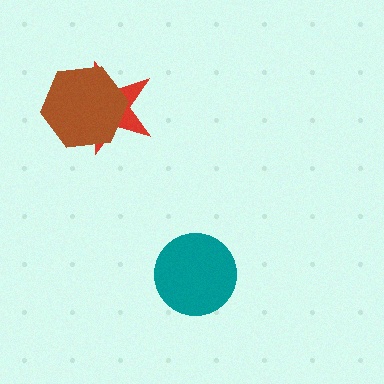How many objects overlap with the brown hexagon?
1 object overlaps with the brown hexagon.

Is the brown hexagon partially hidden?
No, no other shape covers it.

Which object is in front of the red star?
The brown hexagon is in front of the red star.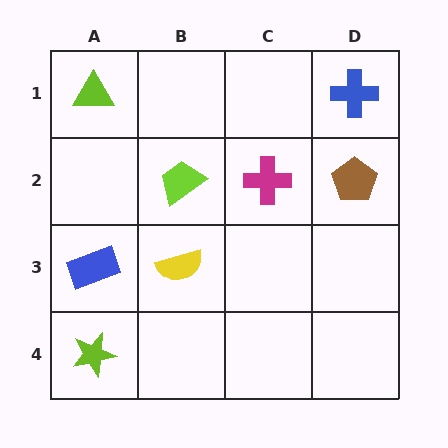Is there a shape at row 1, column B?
No, that cell is empty.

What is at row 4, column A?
A lime star.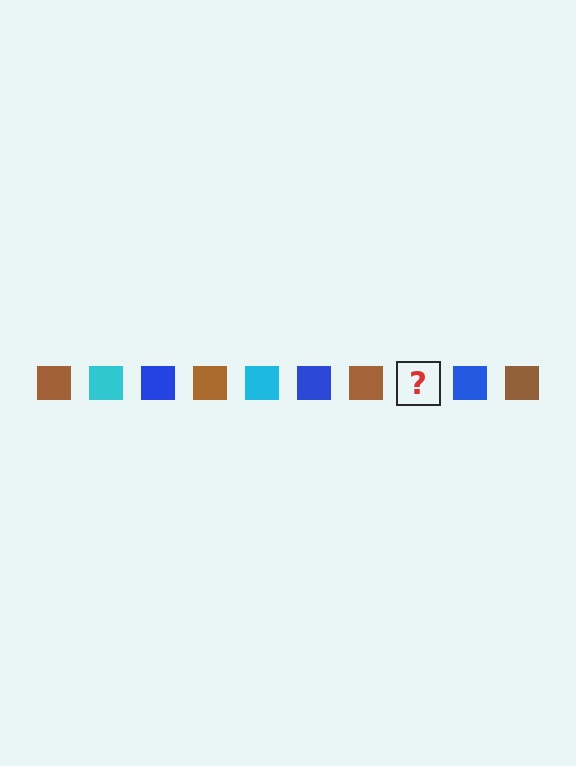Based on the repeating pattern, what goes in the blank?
The blank should be a cyan square.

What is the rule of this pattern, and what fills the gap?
The rule is that the pattern cycles through brown, cyan, blue squares. The gap should be filled with a cyan square.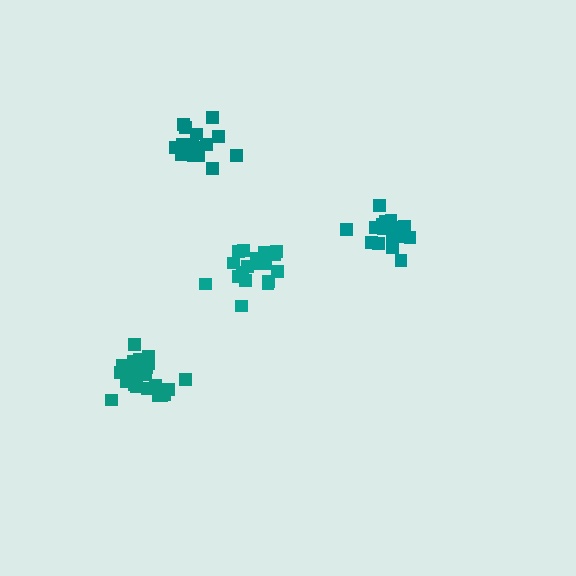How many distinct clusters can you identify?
There are 4 distinct clusters.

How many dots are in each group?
Group 1: 19 dots, Group 2: 17 dots, Group 3: 19 dots, Group 4: 21 dots (76 total).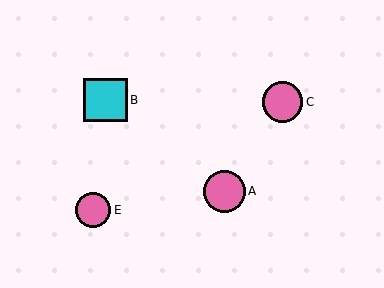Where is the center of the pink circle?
The center of the pink circle is at (225, 191).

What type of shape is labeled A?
Shape A is a pink circle.